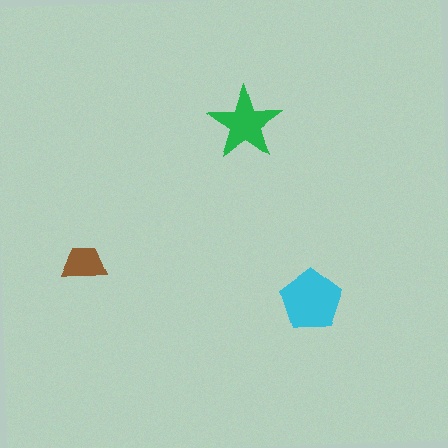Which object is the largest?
The cyan pentagon.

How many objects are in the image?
There are 3 objects in the image.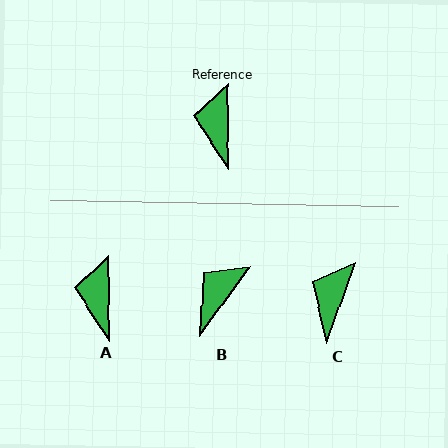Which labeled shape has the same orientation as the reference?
A.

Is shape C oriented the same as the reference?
No, it is off by about 21 degrees.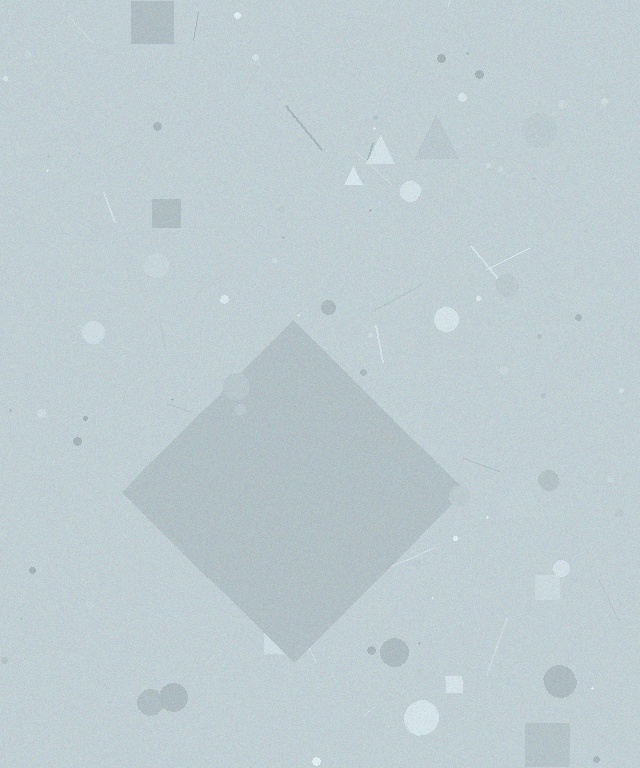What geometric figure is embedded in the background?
A diamond is embedded in the background.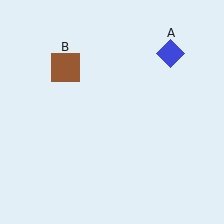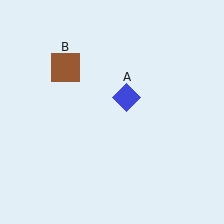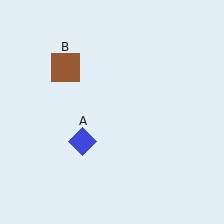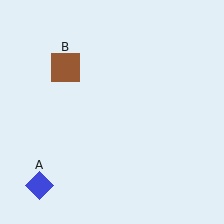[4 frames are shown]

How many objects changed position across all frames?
1 object changed position: blue diamond (object A).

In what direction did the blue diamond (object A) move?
The blue diamond (object A) moved down and to the left.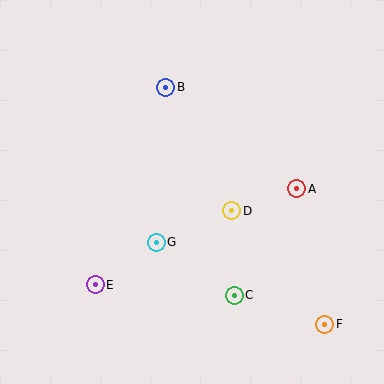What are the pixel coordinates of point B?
Point B is at (166, 87).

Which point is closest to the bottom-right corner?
Point F is closest to the bottom-right corner.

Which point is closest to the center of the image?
Point D at (232, 211) is closest to the center.